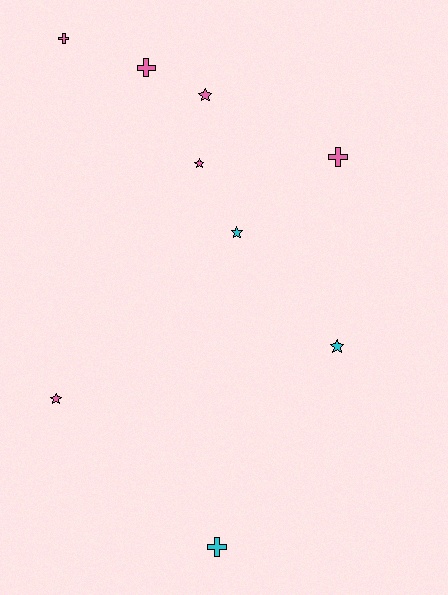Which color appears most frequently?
Pink, with 6 objects.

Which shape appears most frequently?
Star, with 5 objects.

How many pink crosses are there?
There are 3 pink crosses.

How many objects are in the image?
There are 9 objects.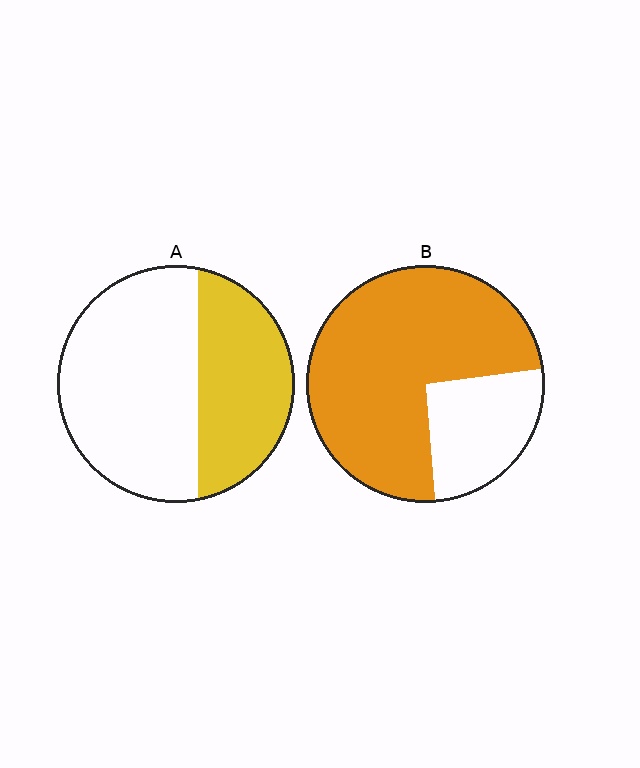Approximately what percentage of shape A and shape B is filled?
A is approximately 40% and B is approximately 75%.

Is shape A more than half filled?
No.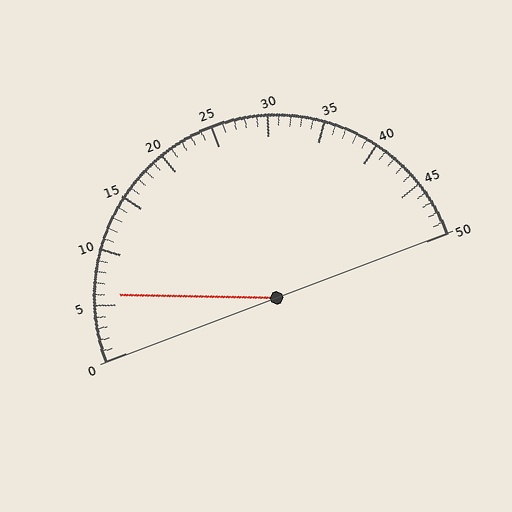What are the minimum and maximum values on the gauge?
The gauge ranges from 0 to 50.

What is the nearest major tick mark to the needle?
The nearest major tick mark is 5.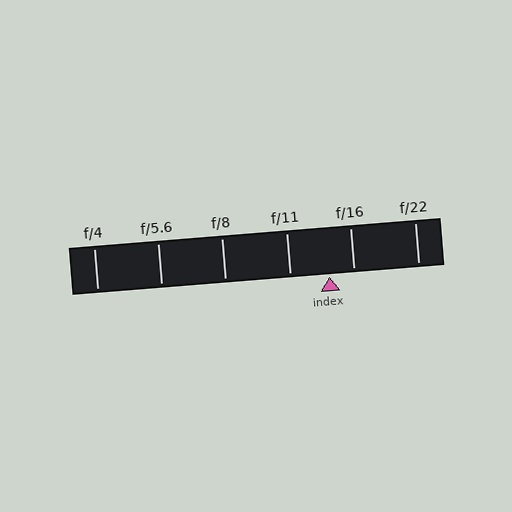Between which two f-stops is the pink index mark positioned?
The index mark is between f/11 and f/16.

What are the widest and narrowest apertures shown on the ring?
The widest aperture shown is f/4 and the narrowest is f/22.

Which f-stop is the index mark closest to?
The index mark is closest to f/16.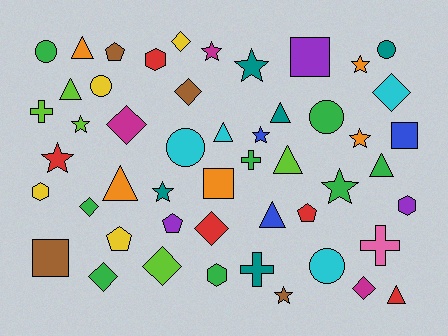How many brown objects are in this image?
There are 4 brown objects.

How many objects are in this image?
There are 50 objects.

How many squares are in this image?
There are 4 squares.